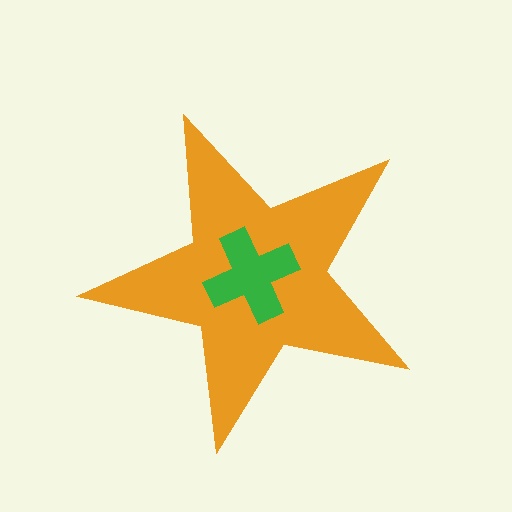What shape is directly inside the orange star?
The green cross.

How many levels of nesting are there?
2.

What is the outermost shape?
The orange star.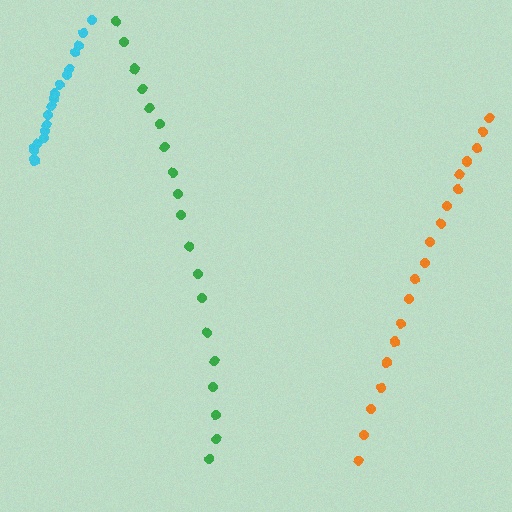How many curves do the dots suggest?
There are 3 distinct paths.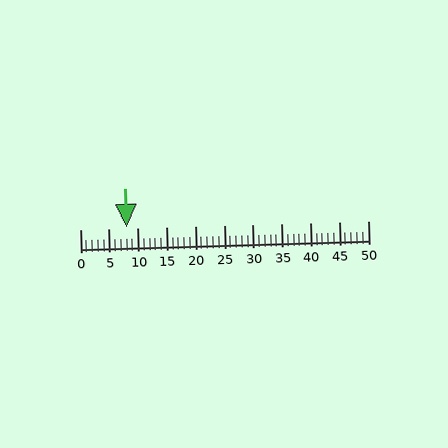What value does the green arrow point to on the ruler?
The green arrow points to approximately 8.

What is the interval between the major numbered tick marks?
The major tick marks are spaced 5 units apart.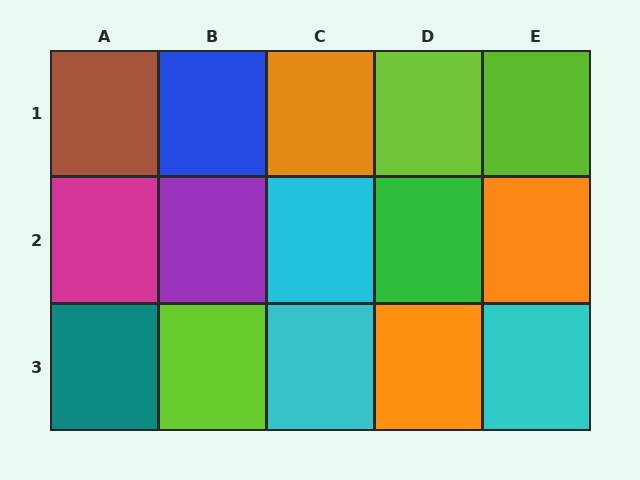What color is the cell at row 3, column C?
Cyan.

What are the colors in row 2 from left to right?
Magenta, purple, cyan, green, orange.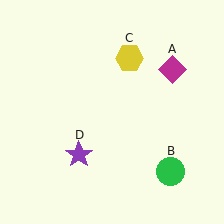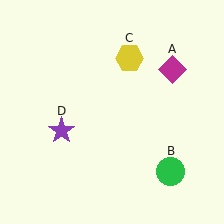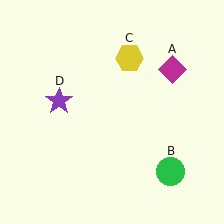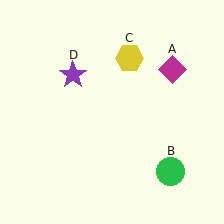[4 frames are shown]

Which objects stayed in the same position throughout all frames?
Magenta diamond (object A) and green circle (object B) and yellow hexagon (object C) remained stationary.